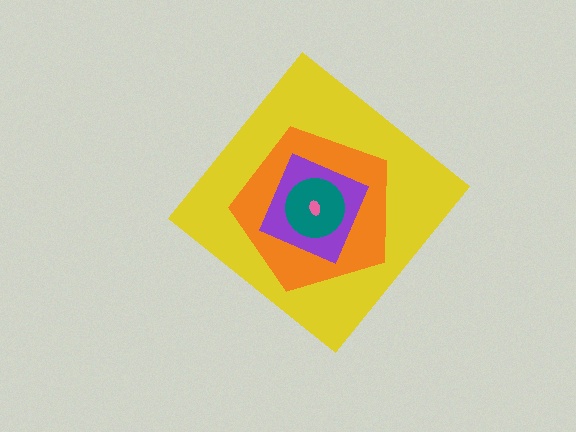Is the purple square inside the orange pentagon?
Yes.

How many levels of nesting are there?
5.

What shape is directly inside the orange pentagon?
The purple square.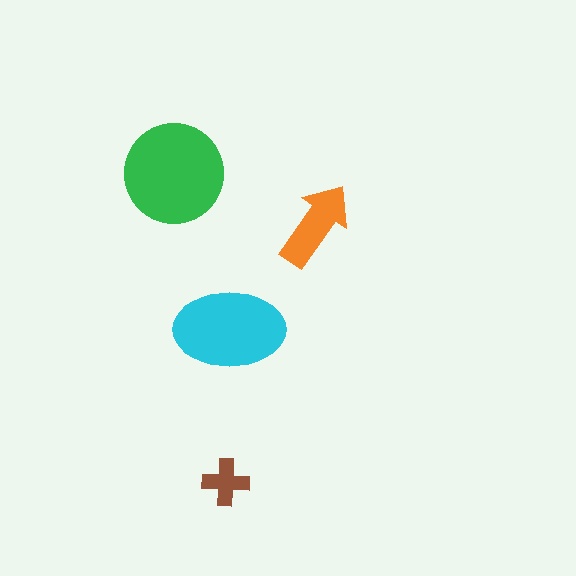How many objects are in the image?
There are 4 objects in the image.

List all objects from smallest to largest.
The brown cross, the orange arrow, the cyan ellipse, the green circle.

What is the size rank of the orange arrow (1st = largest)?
3rd.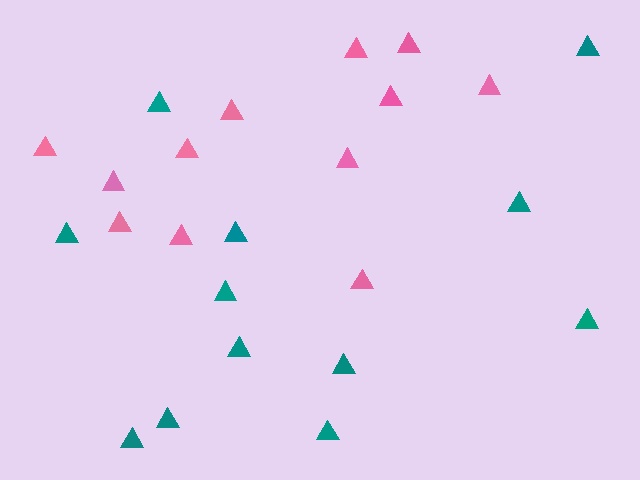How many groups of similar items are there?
There are 2 groups: one group of teal triangles (12) and one group of pink triangles (12).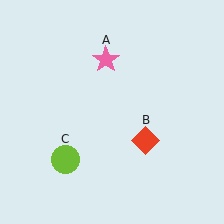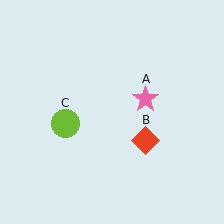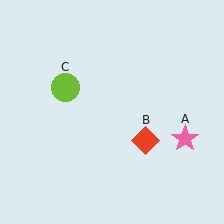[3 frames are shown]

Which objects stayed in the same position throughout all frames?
Red diamond (object B) remained stationary.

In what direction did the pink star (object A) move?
The pink star (object A) moved down and to the right.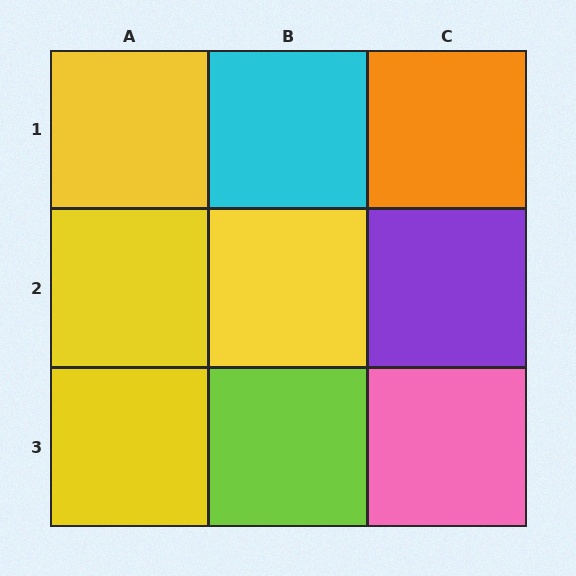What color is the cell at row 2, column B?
Yellow.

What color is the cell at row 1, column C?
Orange.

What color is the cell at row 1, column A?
Yellow.